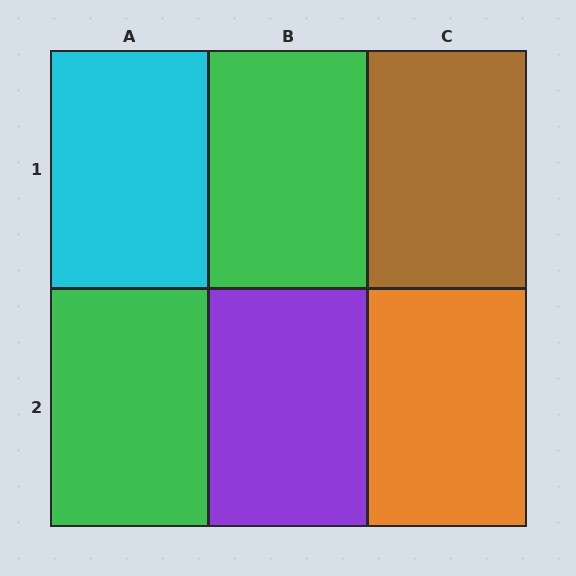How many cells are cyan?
1 cell is cyan.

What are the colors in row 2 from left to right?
Green, purple, orange.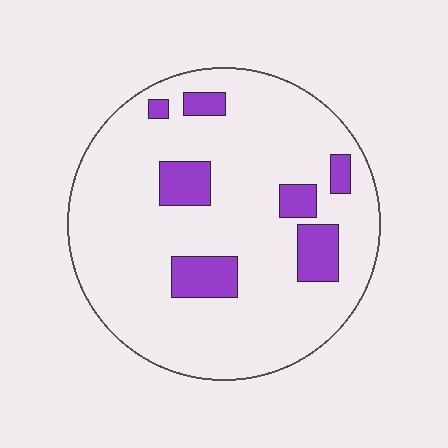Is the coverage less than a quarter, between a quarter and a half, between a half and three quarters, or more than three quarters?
Less than a quarter.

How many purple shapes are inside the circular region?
7.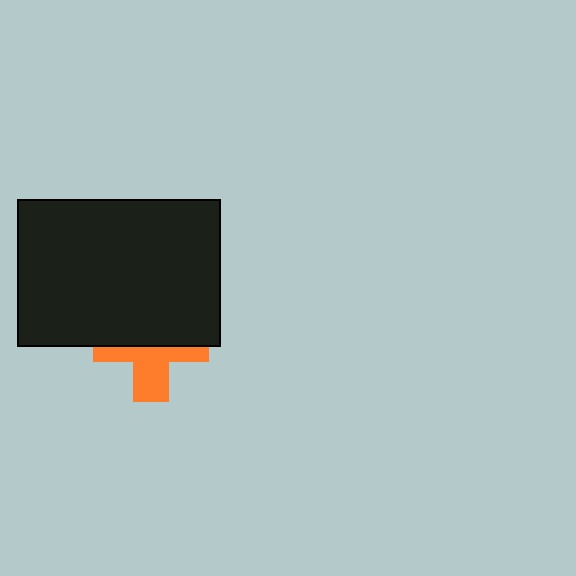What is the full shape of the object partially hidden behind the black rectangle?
The partially hidden object is an orange cross.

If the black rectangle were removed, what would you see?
You would see the complete orange cross.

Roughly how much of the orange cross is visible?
A small part of it is visible (roughly 45%).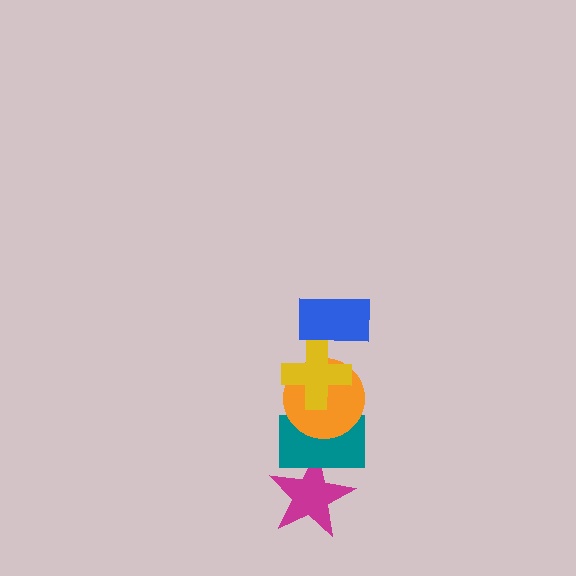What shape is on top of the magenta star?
The teal rectangle is on top of the magenta star.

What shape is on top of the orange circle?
The yellow cross is on top of the orange circle.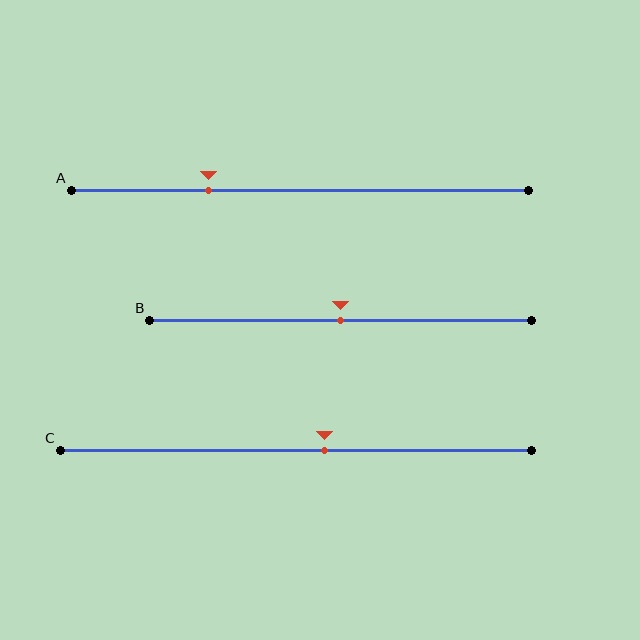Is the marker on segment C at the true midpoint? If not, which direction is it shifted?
No, the marker on segment C is shifted to the right by about 6% of the segment length.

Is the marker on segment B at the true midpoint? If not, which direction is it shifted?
Yes, the marker on segment B is at the true midpoint.